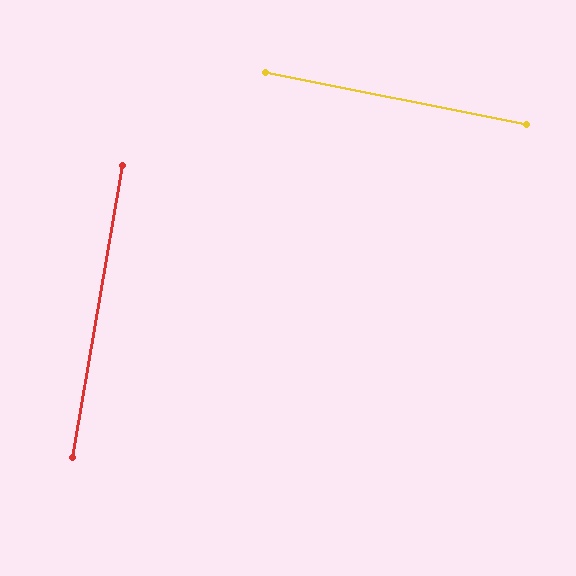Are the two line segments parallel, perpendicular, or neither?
Perpendicular — they meet at approximately 89°.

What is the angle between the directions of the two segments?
Approximately 89 degrees.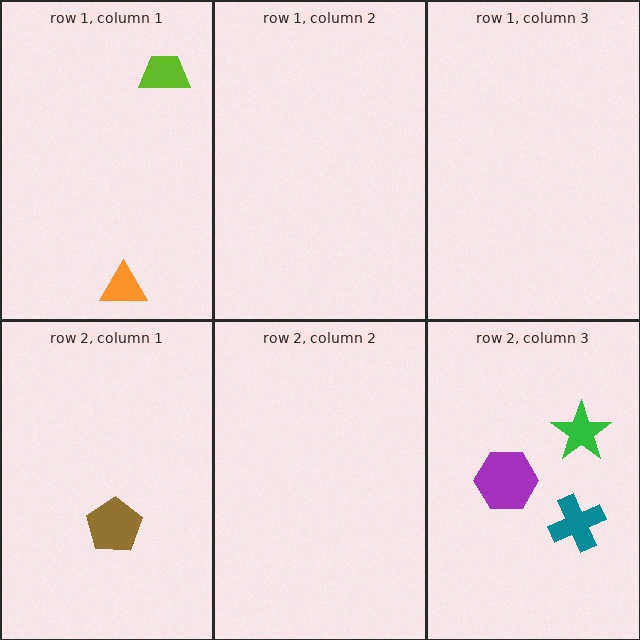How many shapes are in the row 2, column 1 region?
1.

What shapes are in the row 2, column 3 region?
The green star, the teal cross, the purple hexagon.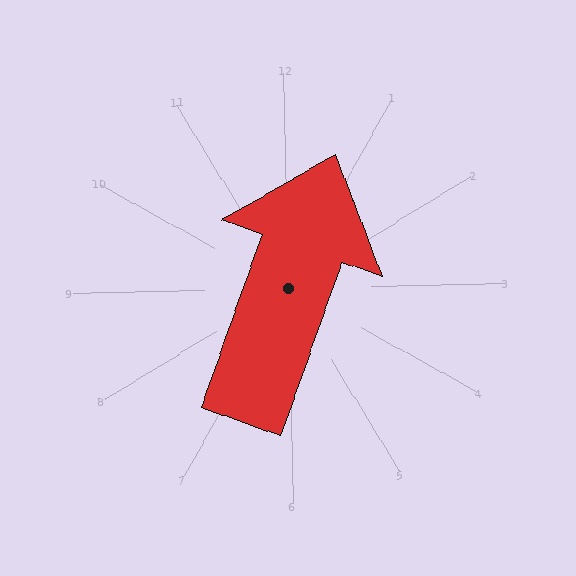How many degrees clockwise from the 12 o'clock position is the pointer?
Approximately 21 degrees.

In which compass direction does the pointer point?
North.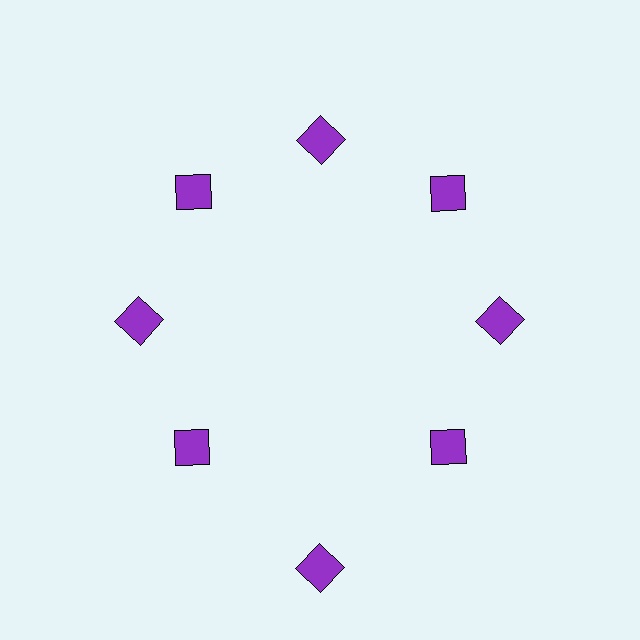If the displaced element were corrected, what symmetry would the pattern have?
It would have 8-fold rotational symmetry — the pattern would map onto itself every 45 degrees.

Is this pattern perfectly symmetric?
No. The 8 purple diamonds are arranged in a ring, but one element near the 6 o'clock position is pushed outward from the center, breaking the 8-fold rotational symmetry.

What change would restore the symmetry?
The symmetry would be restored by moving it inward, back onto the ring so that all 8 diamonds sit at equal angles and equal distance from the center.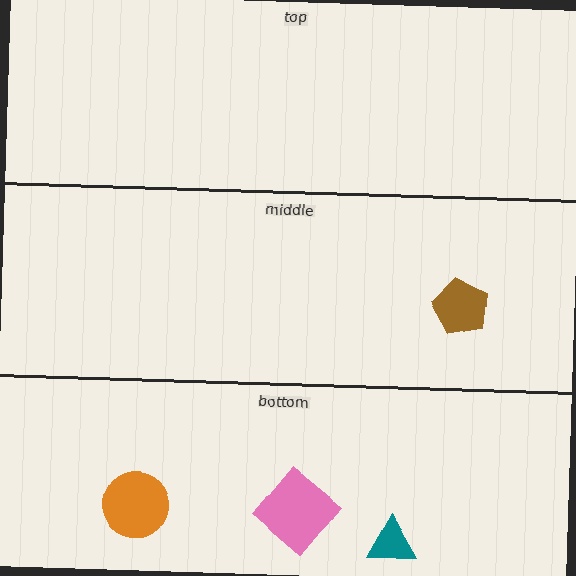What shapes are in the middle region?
The brown pentagon.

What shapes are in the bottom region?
The teal triangle, the orange circle, the pink diamond.